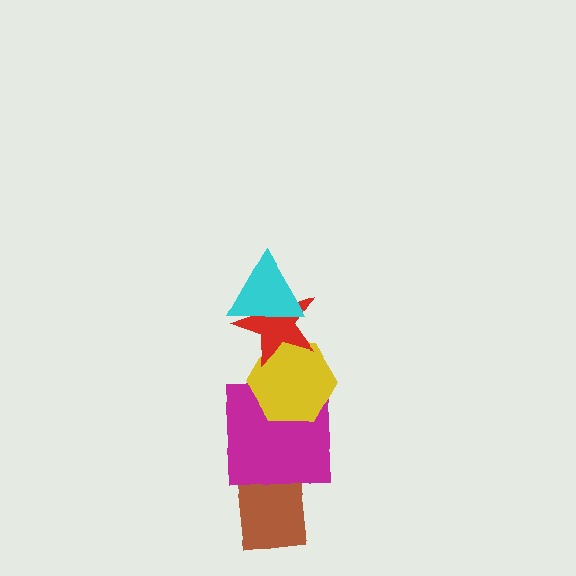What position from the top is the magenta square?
The magenta square is 4th from the top.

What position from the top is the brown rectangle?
The brown rectangle is 5th from the top.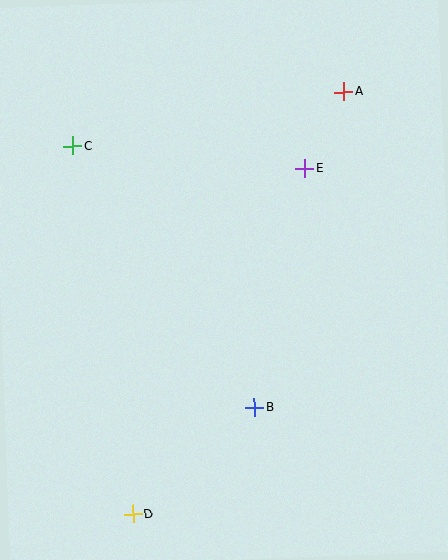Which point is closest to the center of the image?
Point B at (255, 408) is closest to the center.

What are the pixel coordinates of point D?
Point D is at (133, 514).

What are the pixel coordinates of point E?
Point E is at (305, 169).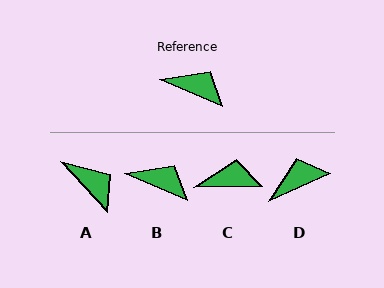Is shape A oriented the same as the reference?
No, it is off by about 24 degrees.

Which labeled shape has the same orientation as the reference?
B.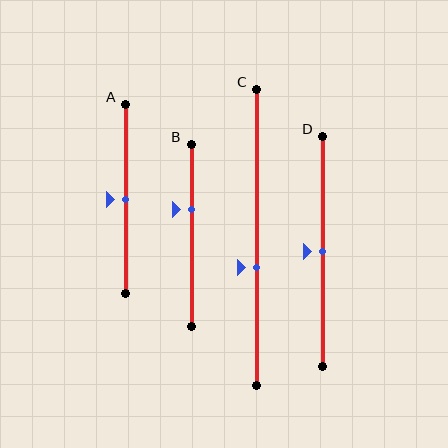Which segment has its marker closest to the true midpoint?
Segment A has its marker closest to the true midpoint.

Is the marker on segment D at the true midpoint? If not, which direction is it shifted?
Yes, the marker on segment D is at the true midpoint.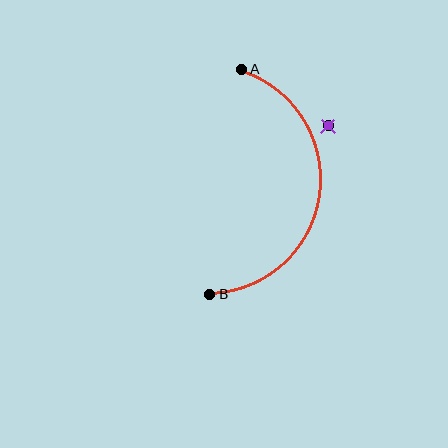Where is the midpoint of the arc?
The arc midpoint is the point on the curve farthest from the straight line joining A and B. It sits to the right of that line.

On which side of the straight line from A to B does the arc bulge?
The arc bulges to the right of the straight line connecting A and B.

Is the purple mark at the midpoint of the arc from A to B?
No — the purple mark does not lie on the arc at all. It sits slightly outside the curve.